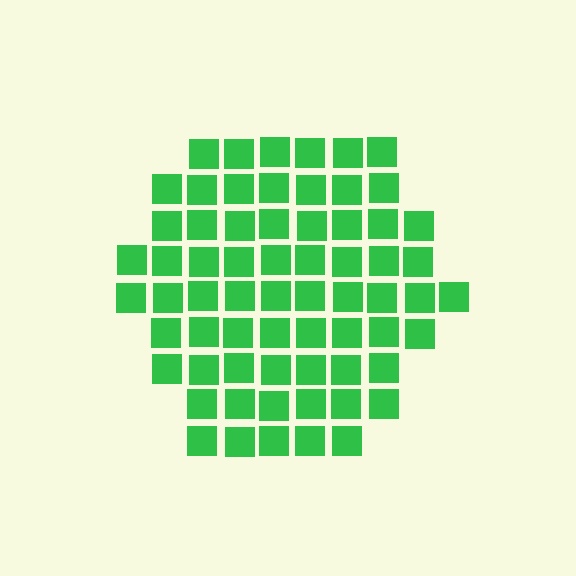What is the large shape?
The large shape is a hexagon.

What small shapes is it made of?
It is made of small squares.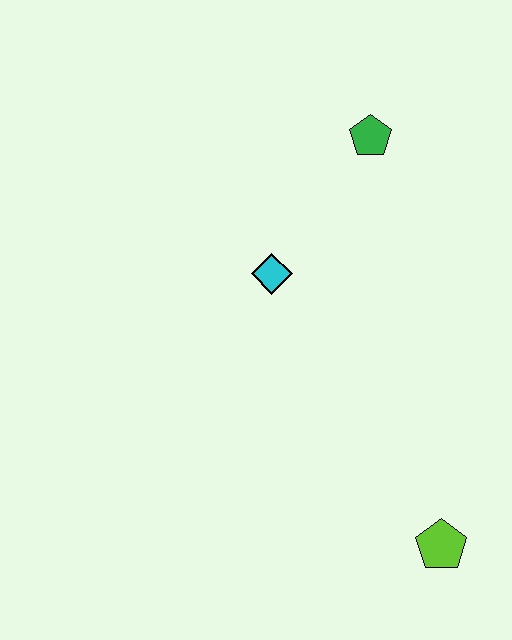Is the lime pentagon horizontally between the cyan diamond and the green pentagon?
No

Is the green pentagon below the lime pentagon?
No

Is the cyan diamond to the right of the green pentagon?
No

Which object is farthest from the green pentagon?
The lime pentagon is farthest from the green pentagon.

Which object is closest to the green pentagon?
The cyan diamond is closest to the green pentagon.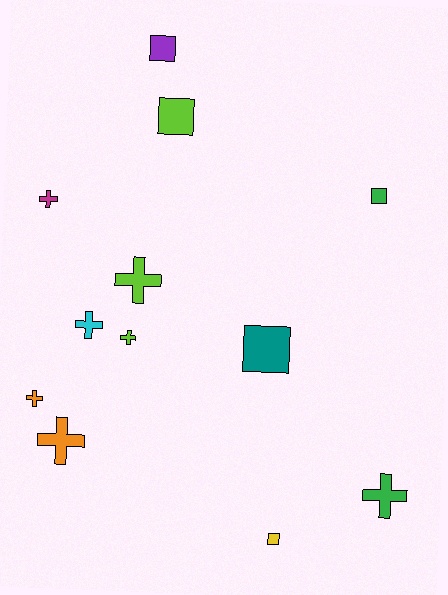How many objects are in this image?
There are 12 objects.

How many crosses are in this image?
There are 7 crosses.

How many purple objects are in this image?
There is 1 purple object.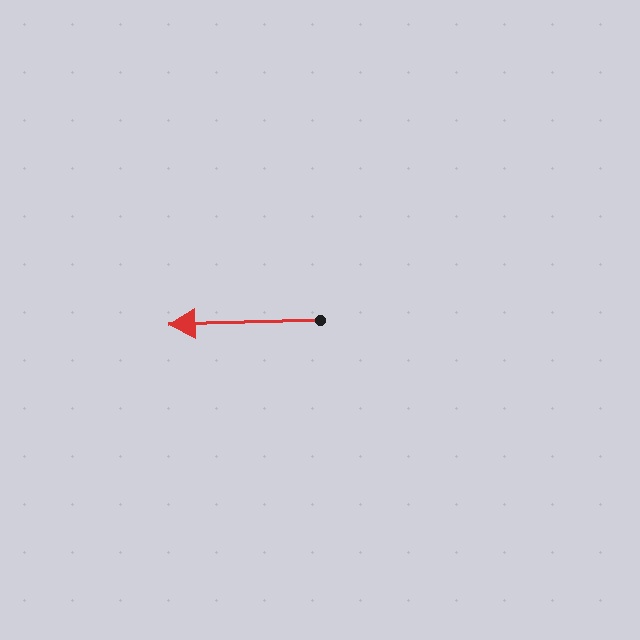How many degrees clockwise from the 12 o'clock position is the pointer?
Approximately 268 degrees.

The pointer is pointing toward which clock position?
Roughly 9 o'clock.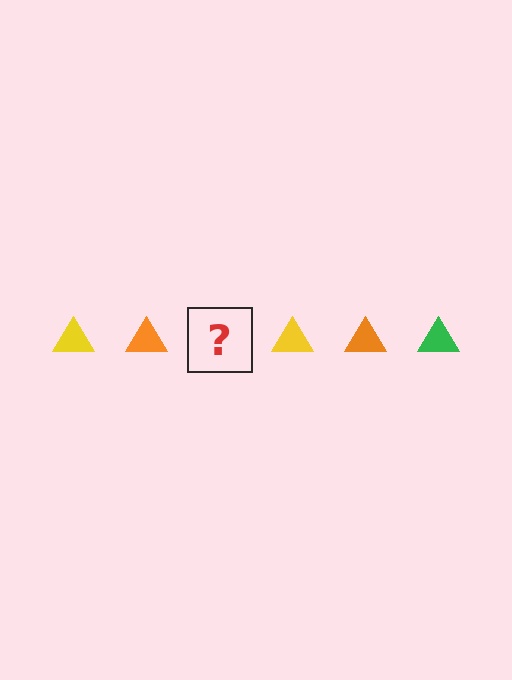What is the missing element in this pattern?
The missing element is a green triangle.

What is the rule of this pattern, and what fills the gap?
The rule is that the pattern cycles through yellow, orange, green triangles. The gap should be filled with a green triangle.